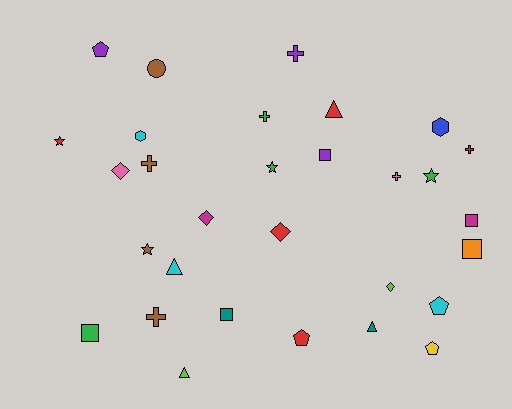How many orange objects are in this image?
There is 1 orange object.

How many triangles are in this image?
There are 4 triangles.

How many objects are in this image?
There are 30 objects.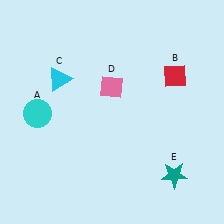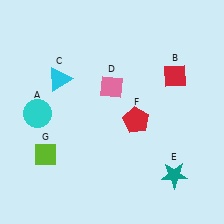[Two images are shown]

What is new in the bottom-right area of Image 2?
A red pentagon (F) was added in the bottom-right area of Image 2.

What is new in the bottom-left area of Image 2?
A lime diamond (G) was added in the bottom-left area of Image 2.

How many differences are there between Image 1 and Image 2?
There are 2 differences between the two images.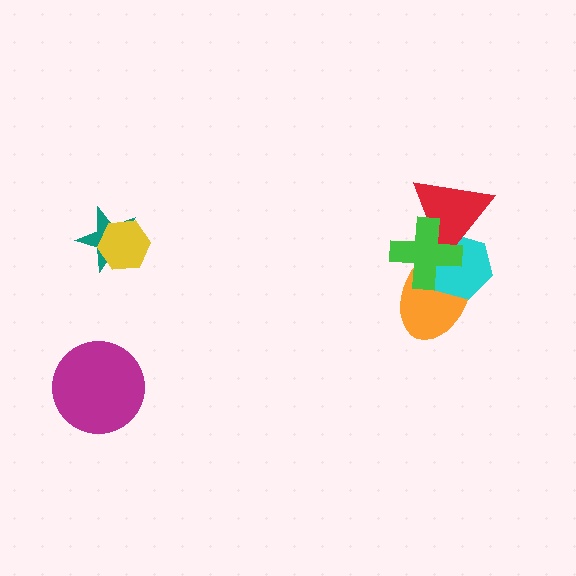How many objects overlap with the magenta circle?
0 objects overlap with the magenta circle.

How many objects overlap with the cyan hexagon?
3 objects overlap with the cyan hexagon.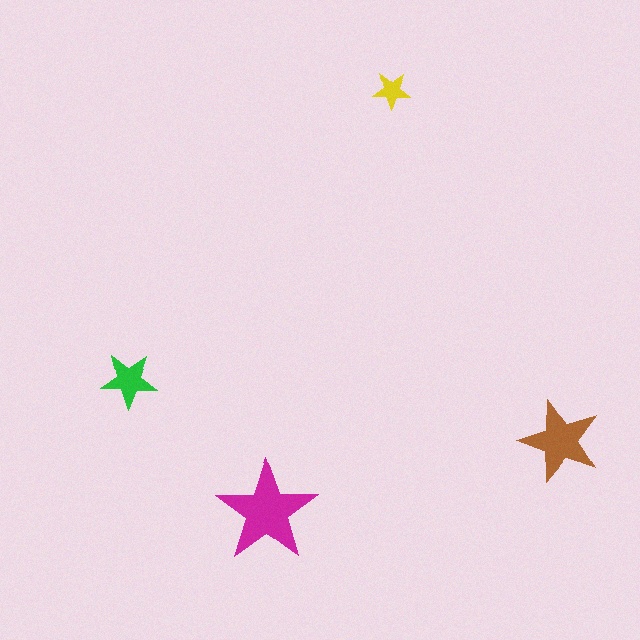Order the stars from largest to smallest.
the magenta one, the brown one, the green one, the yellow one.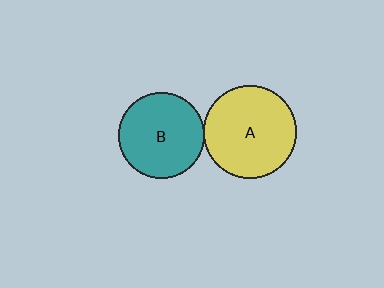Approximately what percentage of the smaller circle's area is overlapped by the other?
Approximately 5%.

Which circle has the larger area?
Circle A (yellow).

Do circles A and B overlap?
Yes.